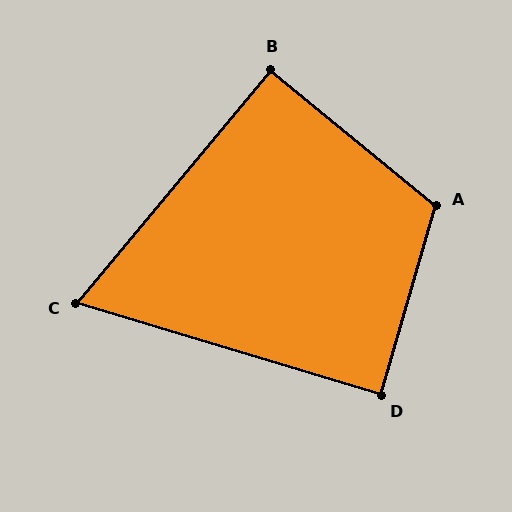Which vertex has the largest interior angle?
A, at approximately 113 degrees.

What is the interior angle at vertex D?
Approximately 90 degrees (approximately right).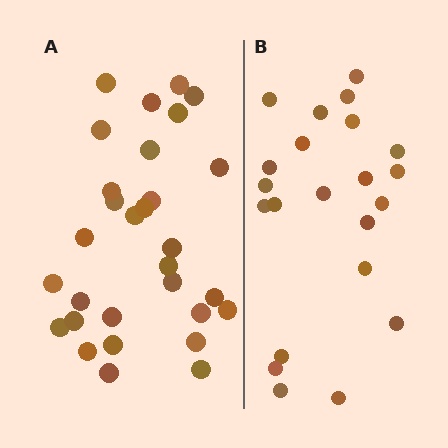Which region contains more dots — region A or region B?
Region A (the left region) has more dots.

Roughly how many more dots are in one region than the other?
Region A has roughly 8 or so more dots than region B.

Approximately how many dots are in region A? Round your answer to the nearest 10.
About 30 dots.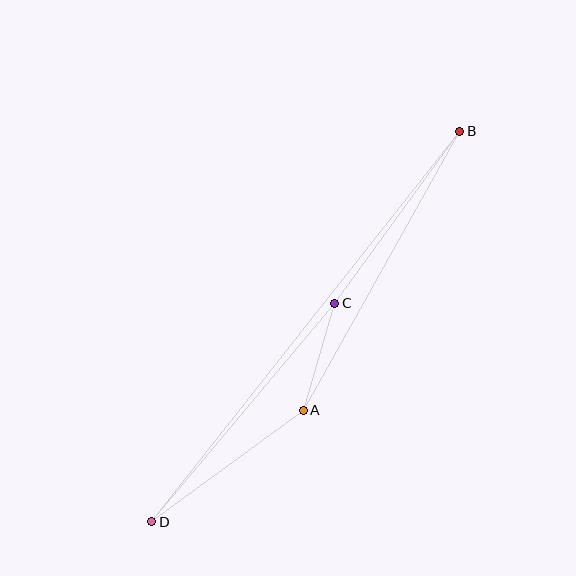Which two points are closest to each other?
Points A and C are closest to each other.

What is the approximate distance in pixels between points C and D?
The distance between C and D is approximately 285 pixels.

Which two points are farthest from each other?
Points B and D are farthest from each other.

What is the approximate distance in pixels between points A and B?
The distance between A and B is approximately 320 pixels.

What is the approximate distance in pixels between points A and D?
The distance between A and D is approximately 188 pixels.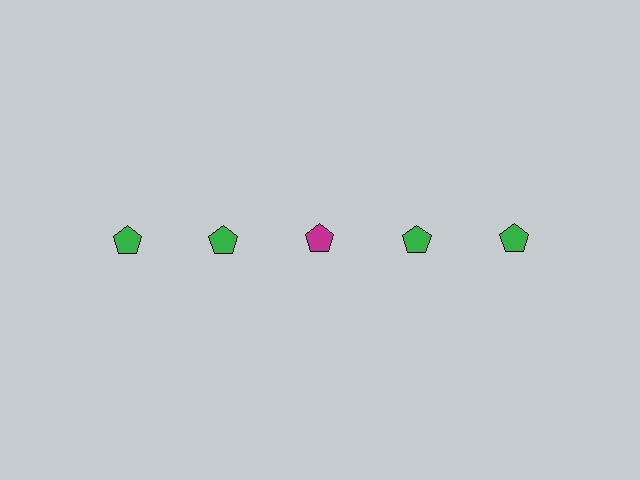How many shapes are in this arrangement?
There are 5 shapes arranged in a grid pattern.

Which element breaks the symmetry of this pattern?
The magenta pentagon in the top row, center column breaks the symmetry. All other shapes are green pentagons.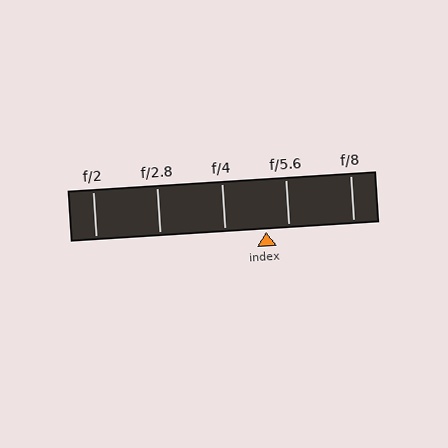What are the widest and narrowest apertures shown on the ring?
The widest aperture shown is f/2 and the narrowest is f/8.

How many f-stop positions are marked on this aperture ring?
There are 5 f-stop positions marked.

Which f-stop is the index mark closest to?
The index mark is closest to f/5.6.